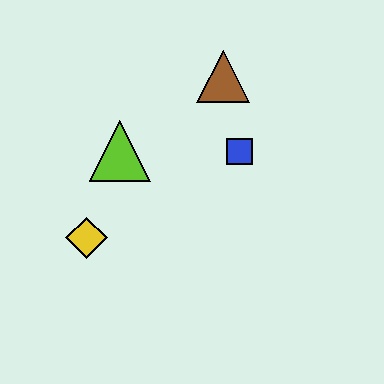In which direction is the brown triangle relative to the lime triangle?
The brown triangle is to the right of the lime triangle.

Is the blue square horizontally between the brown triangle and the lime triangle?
No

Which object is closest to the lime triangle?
The yellow diamond is closest to the lime triangle.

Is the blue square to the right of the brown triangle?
Yes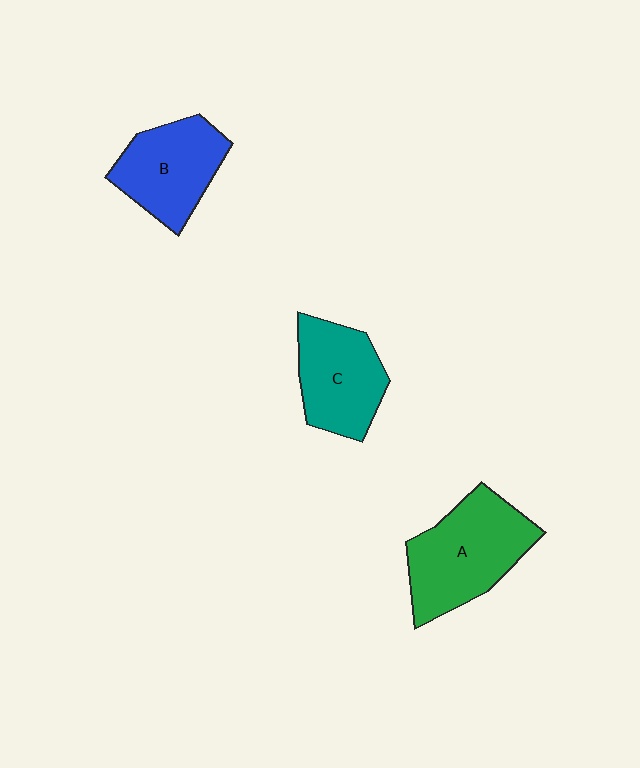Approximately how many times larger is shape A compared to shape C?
Approximately 1.3 times.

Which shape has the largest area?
Shape A (green).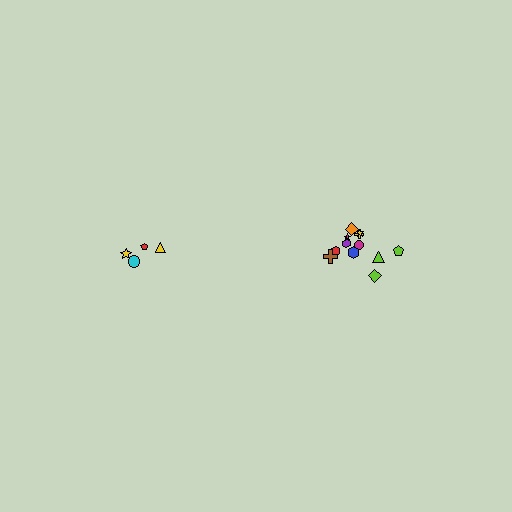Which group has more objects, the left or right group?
The right group.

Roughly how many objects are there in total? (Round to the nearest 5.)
Roughly 15 objects in total.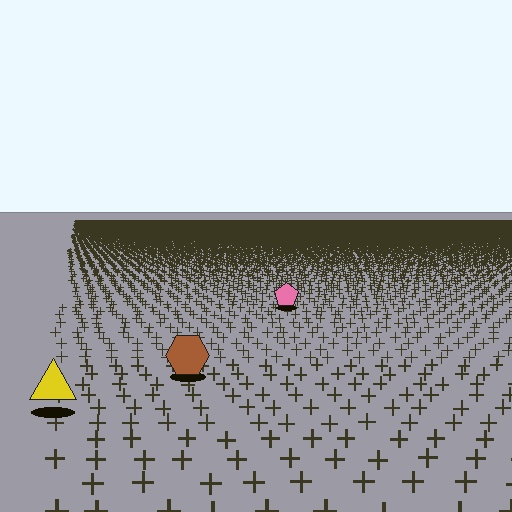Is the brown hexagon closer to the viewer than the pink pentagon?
Yes. The brown hexagon is closer — you can tell from the texture gradient: the ground texture is coarser near it.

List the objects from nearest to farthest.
From nearest to farthest: the yellow triangle, the brown hexagon, the pink pentagon.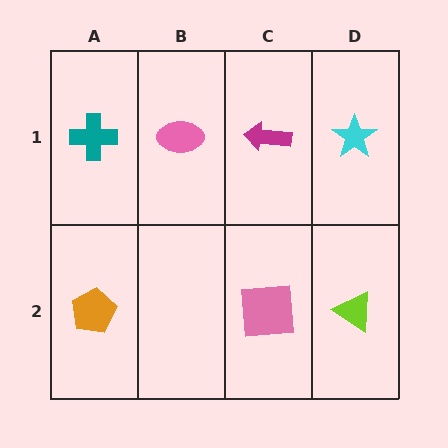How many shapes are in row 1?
4 shapes.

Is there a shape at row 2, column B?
No, that cell is empty.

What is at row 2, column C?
A pink square.